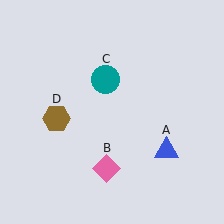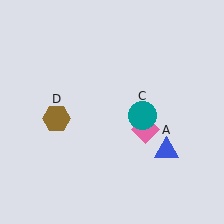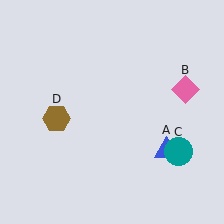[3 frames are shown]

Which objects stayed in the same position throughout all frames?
Blue triangle (object A) and brown hexagon (object D) remained stationary.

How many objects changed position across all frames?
2 objects changed position: pink diamond (object B), teal circle (object C).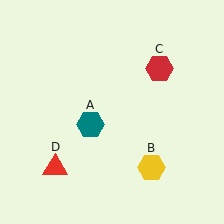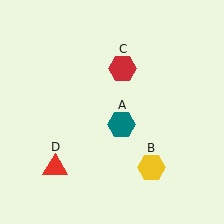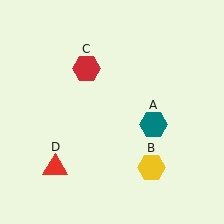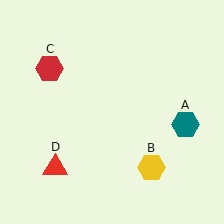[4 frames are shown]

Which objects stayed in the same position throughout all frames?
Yellow hexagon (object B) and red triangle (object D) remained stationary.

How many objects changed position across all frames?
2 objects changed position: teal hexagon (object A), red hexagon (object C).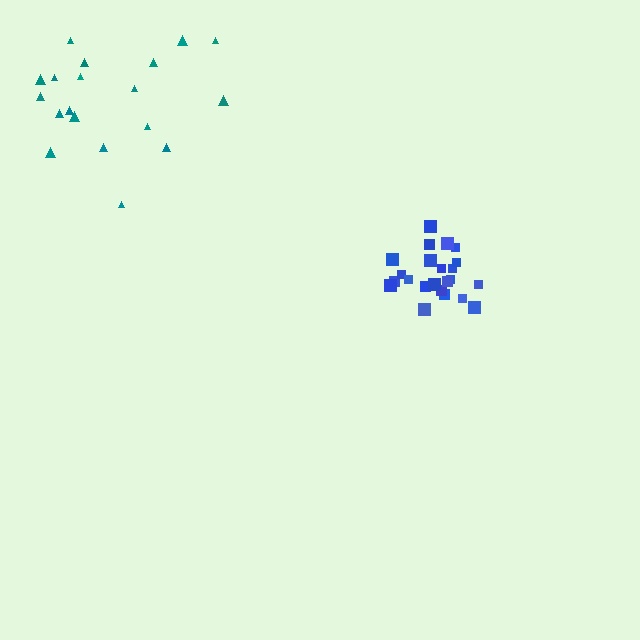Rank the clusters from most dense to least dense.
blue, teal.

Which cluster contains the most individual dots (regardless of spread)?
Blue (23).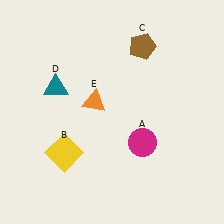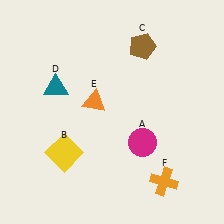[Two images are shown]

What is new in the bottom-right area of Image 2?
An orange cross (F) was added in the bottom-right area of Image 2.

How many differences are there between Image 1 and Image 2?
There is 1 difference between the two images.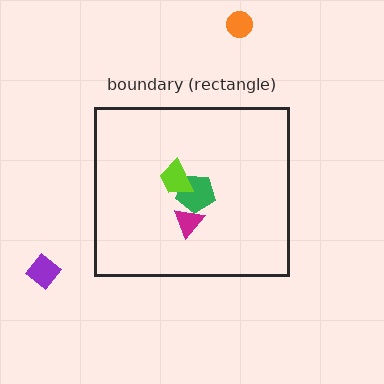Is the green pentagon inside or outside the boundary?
Inside.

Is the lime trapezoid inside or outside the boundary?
Inside.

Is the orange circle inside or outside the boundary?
Outside.